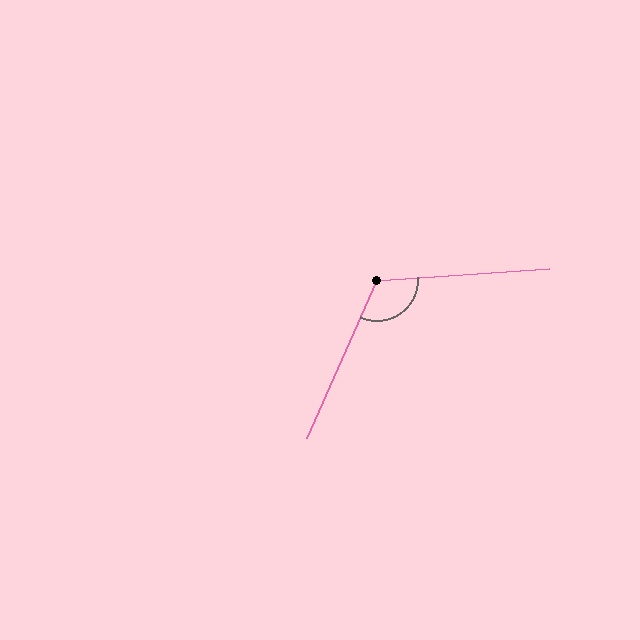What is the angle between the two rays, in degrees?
Approximately 118 degrees.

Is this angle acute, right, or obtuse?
It is obtuse.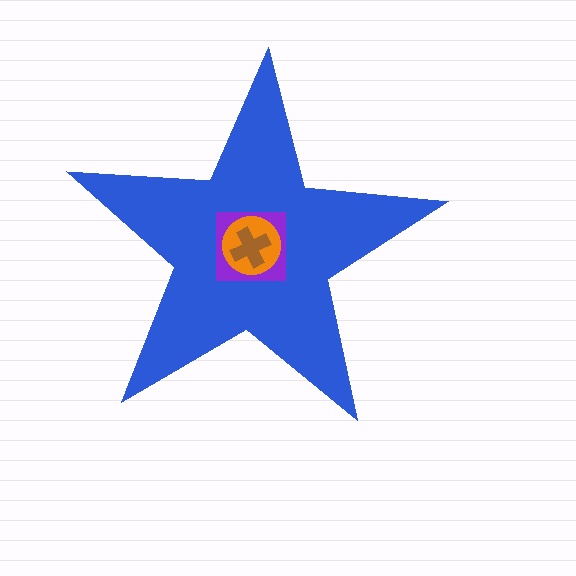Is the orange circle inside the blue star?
Yes.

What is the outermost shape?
The blue star.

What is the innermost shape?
The brown cross.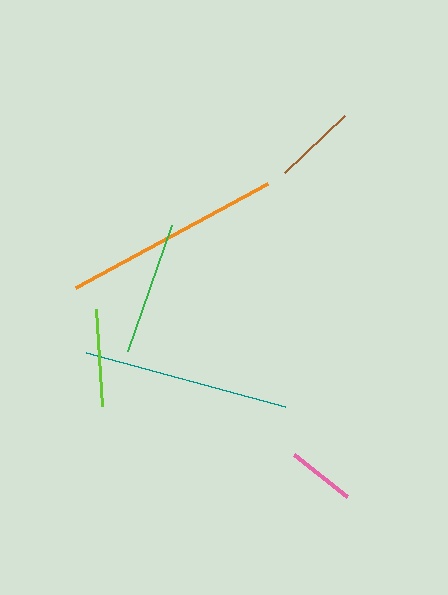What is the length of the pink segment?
The pink segment is approximately 68 pixels long.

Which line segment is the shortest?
The pink line is the shortest at approximately 68 pixels.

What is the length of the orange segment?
The orange segment is approximately 217 pixels long.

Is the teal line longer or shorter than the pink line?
The teal line is longer than the pink line.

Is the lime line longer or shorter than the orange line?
The orange line is longer than the lime line.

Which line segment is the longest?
The orange line is the longest at approximately 217 pixels.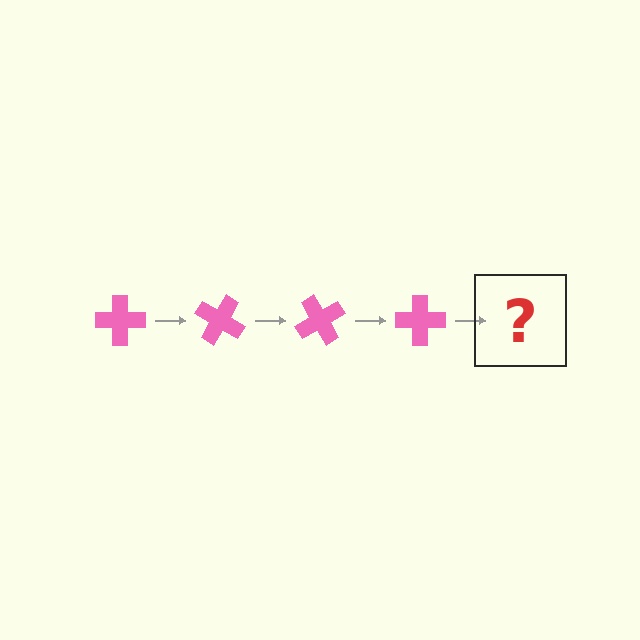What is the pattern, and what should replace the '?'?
The pattern is that the cross rotates 30 degrees each step. The '?' should be a pink cross rotated 120 degrees.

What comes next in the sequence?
The next element should be a pink cross rotated 120 degrees.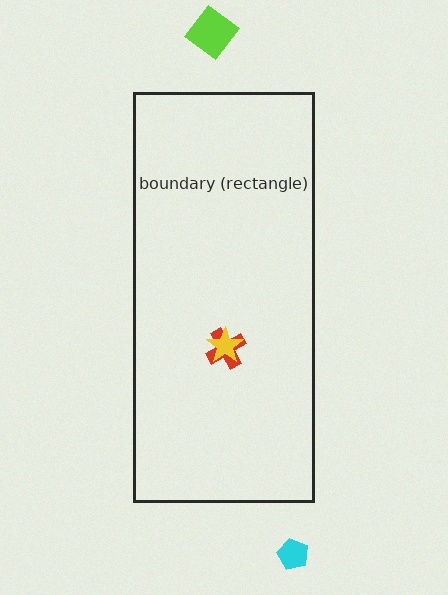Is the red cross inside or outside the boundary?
Inside.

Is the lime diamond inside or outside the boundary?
Outside.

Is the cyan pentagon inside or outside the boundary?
Outside.